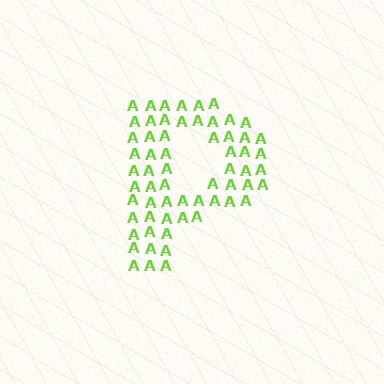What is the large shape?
The large shape is the letter P.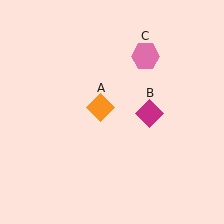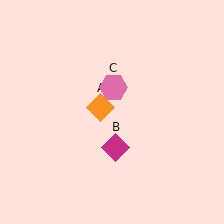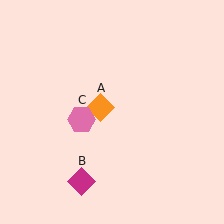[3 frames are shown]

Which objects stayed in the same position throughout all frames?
Orange diamond (object A) remained stationary.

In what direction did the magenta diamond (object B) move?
The magenta diamond (object B) moved down and to the left.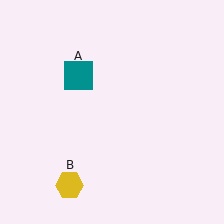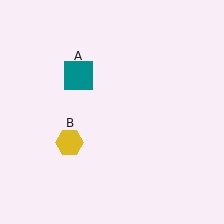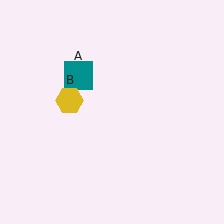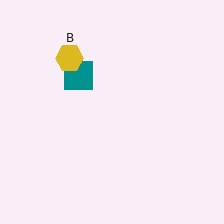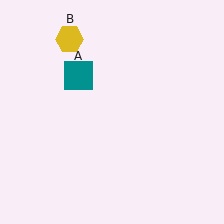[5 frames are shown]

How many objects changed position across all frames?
1 object changed position: yellow hexagon (object B).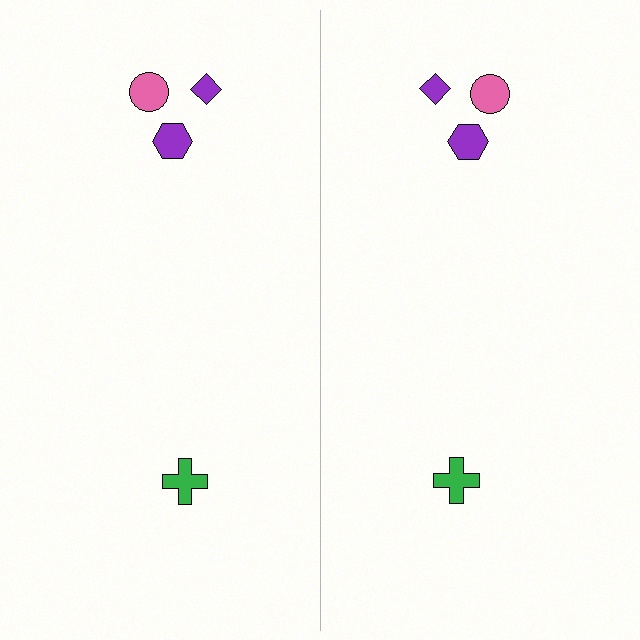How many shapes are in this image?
There are 8 shapes in this image.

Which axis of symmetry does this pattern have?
The pattern has a vertical axis of symmetry running through the center of the image.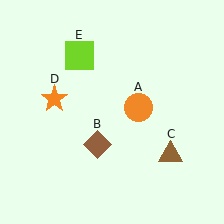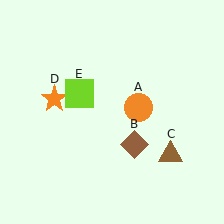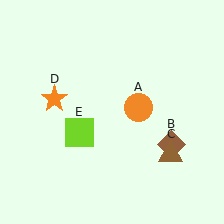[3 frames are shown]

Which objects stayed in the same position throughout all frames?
Orange circle (object A) and brown triangle (object C) and orange star (object D) remained stationary.